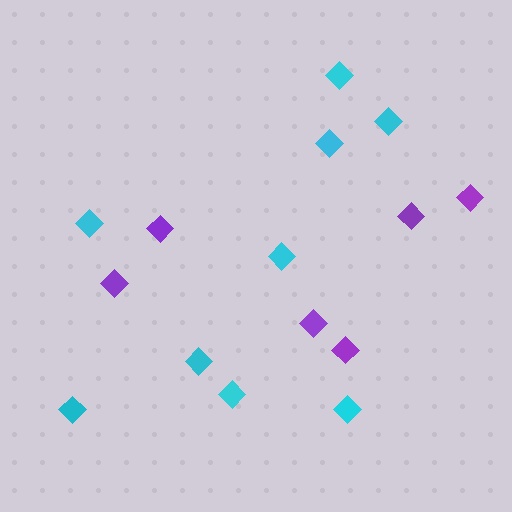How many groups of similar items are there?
There are 2 groups: one group of purple diamonds (6) and one group of cyan diamonds (9).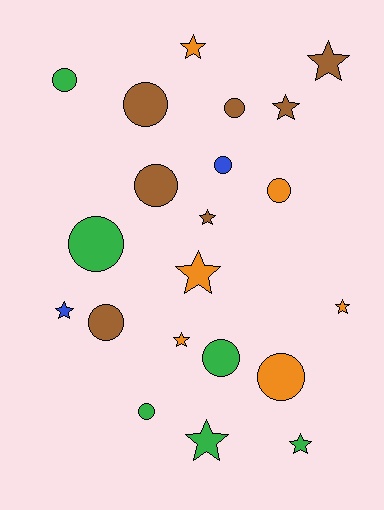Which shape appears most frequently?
Circle, with 11 objects.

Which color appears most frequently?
Brown, with 7 objects.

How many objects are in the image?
There are 21 objects.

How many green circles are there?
There are 4 green circles.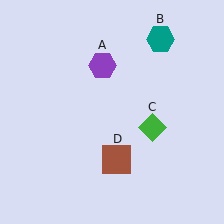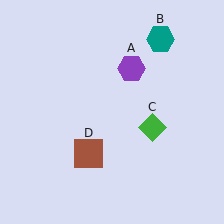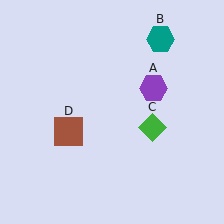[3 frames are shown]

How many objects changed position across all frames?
2 objects changed position: purple hexagon (object A), brown square (object D).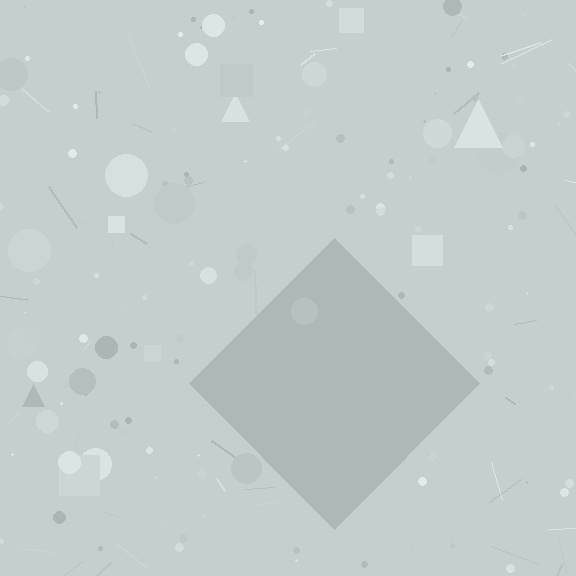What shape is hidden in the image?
A diamond is hidden in the image.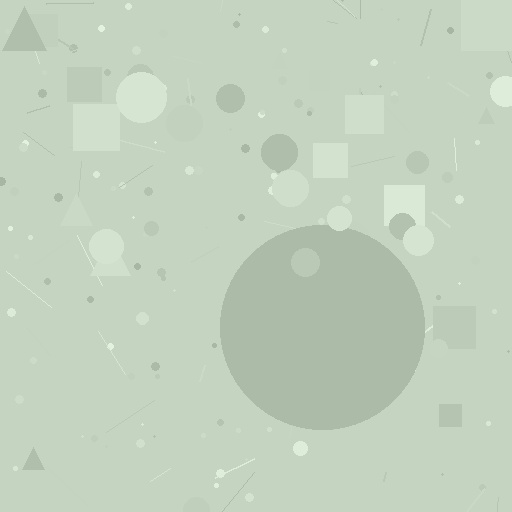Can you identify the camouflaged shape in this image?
The camouflaged shape is a circle.